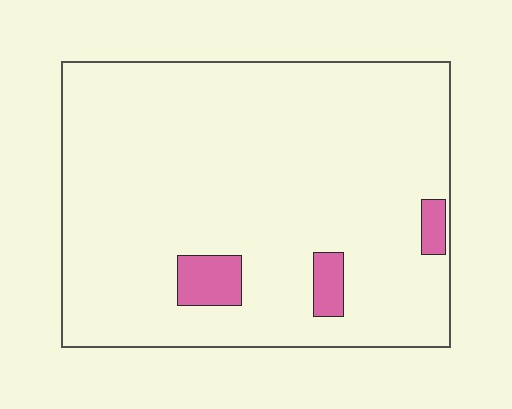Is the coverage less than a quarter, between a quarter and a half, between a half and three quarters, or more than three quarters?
Less than a quarter.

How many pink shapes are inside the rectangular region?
3.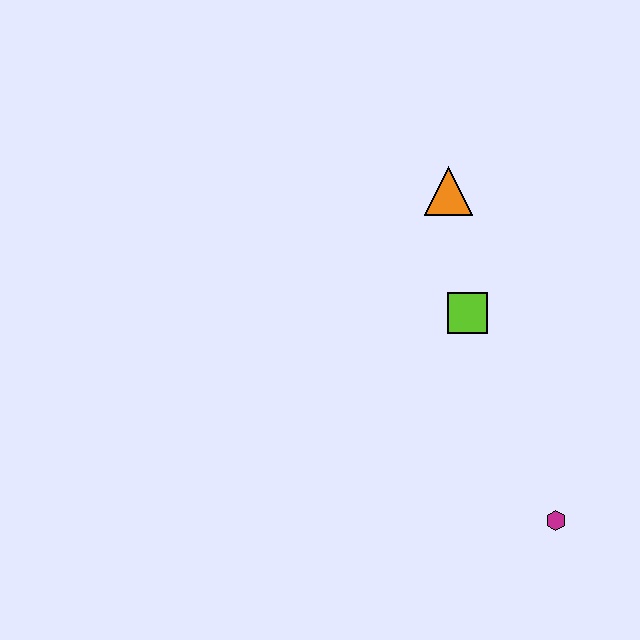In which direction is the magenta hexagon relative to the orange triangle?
The magenta hexagon is below the orange triangle.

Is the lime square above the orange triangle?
No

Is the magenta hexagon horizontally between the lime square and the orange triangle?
No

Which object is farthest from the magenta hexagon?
The orange triangle is farthest from the magenta hexagon.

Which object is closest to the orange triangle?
The lime square is closest to the orange triangle.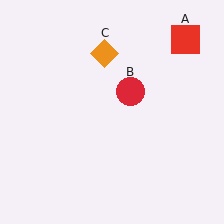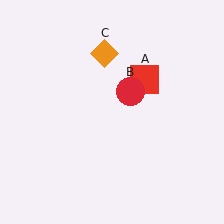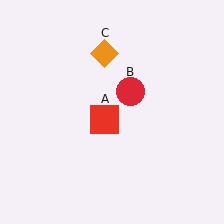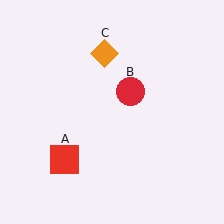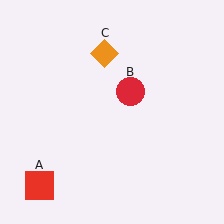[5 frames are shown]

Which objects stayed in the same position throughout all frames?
Red circle (object B) and orange diamond (object C) remained stationary.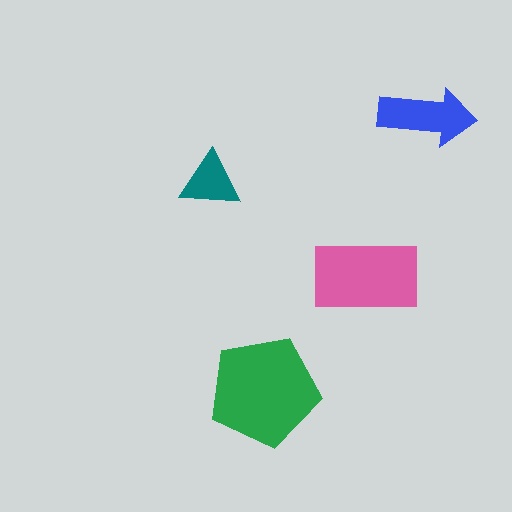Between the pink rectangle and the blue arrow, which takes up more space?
The pink rectangle.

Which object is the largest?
The green pentagon.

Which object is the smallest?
The teal triangle.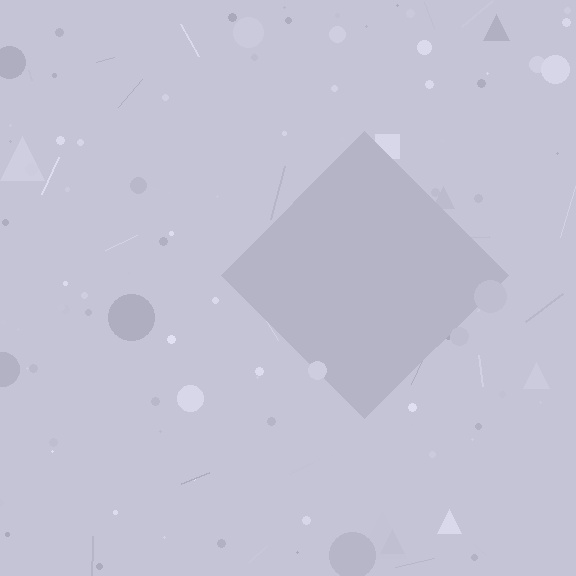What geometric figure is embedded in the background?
A diamond is embedded in the background.